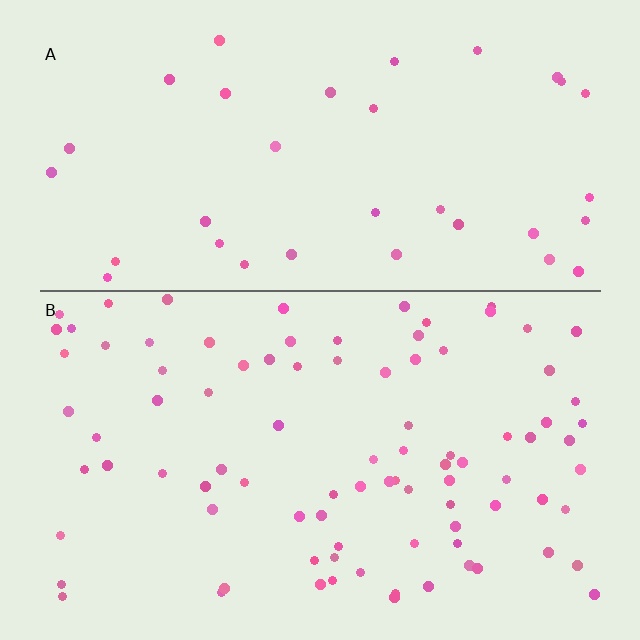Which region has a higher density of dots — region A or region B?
B (the bottom).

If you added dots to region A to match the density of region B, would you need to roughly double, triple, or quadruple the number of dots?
Approximately triple.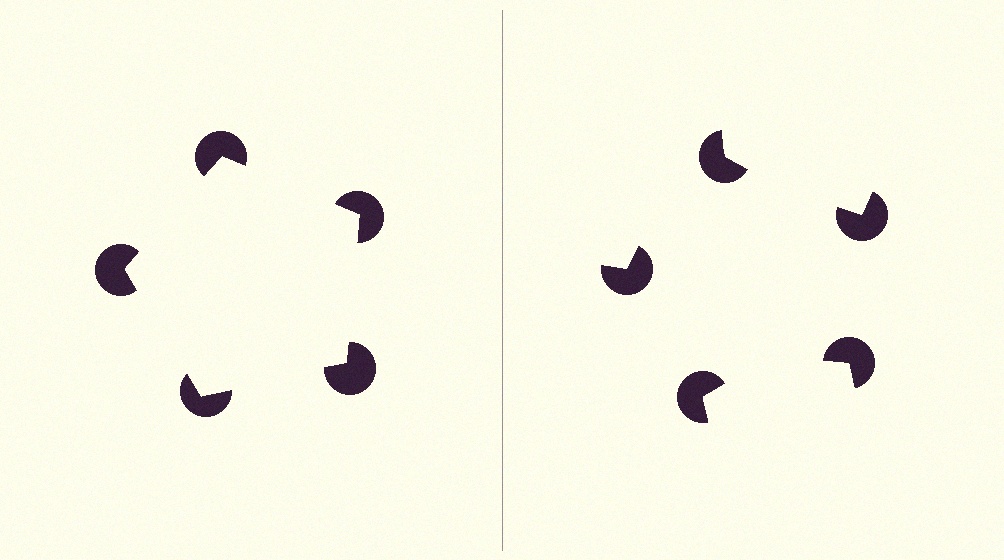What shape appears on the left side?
An illusory pentagon.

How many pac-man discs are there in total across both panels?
10 — 5 on each side.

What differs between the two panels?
The pac-man discs are positioned identically on both sides; only the wedge orientations differ. On the left they align to a pentagon; on the right they are misaligned.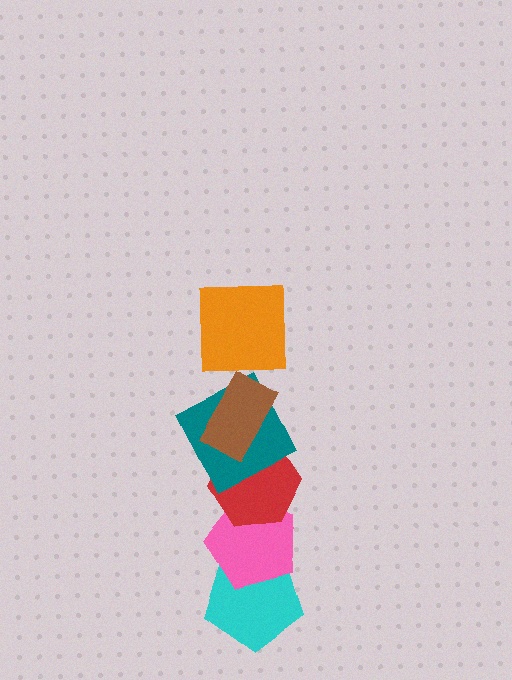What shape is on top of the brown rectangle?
The orange square is on top of the brown rectangle.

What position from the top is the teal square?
The teal square is 3rd from the top.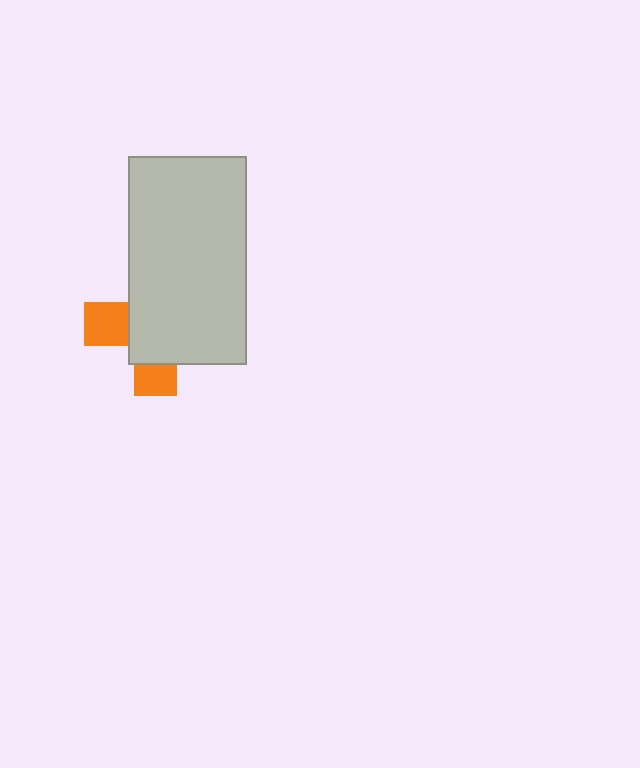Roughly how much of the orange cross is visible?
A small part of it is visible (roughly 30%).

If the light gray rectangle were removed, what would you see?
You would see the complete orange cross.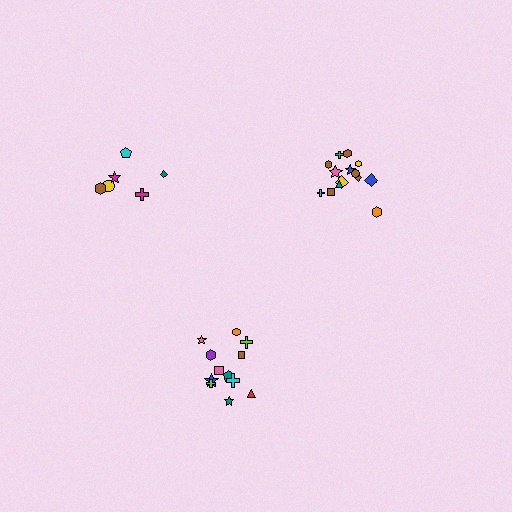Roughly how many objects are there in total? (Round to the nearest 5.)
Roughly 35 objects in total.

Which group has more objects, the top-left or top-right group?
The top-right group.